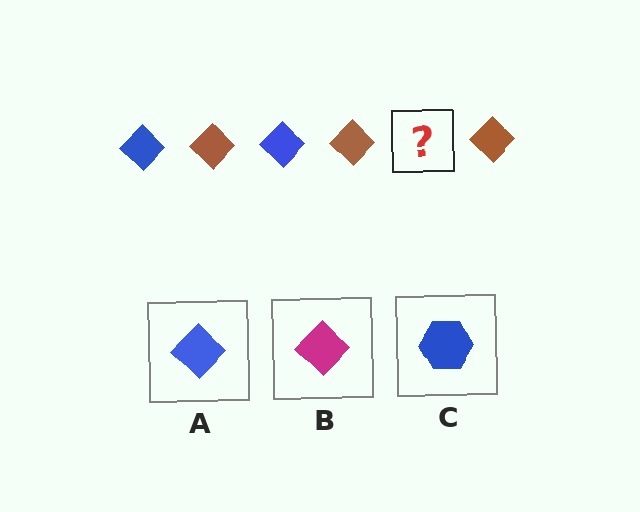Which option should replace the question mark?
Option A.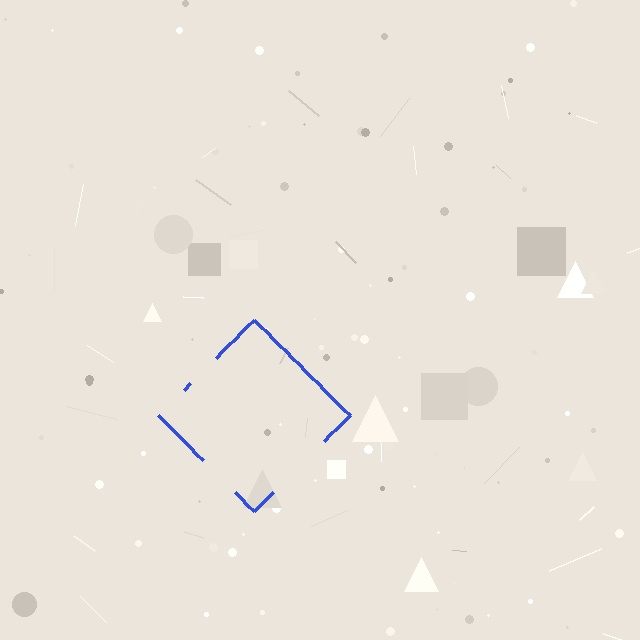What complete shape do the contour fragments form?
The contour fragments form a diamond.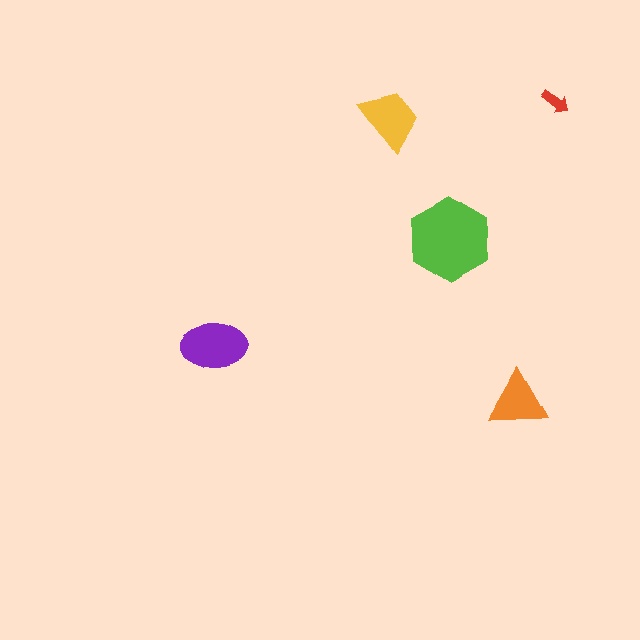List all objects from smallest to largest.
The red arrow, the orange triangle, the yellow trapezoid, the purple ellipse, the lime hexagon.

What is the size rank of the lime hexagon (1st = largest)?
1st.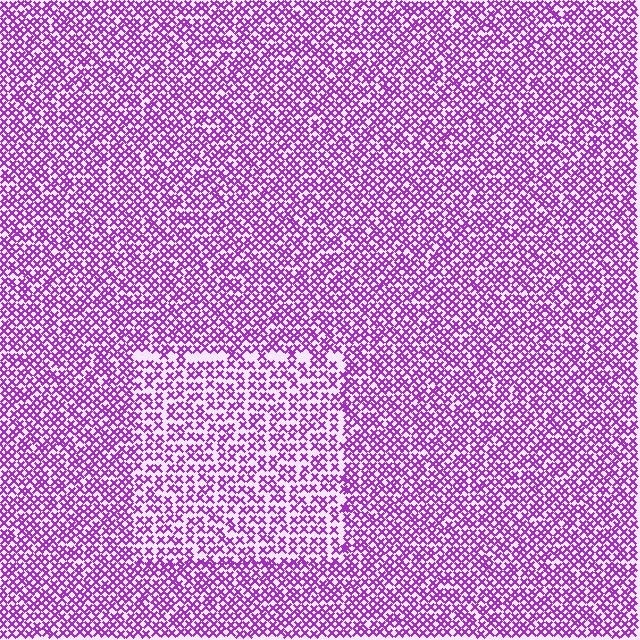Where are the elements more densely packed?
The elements are more densely packed outside the rectangle boundary.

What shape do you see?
I see a rectangle.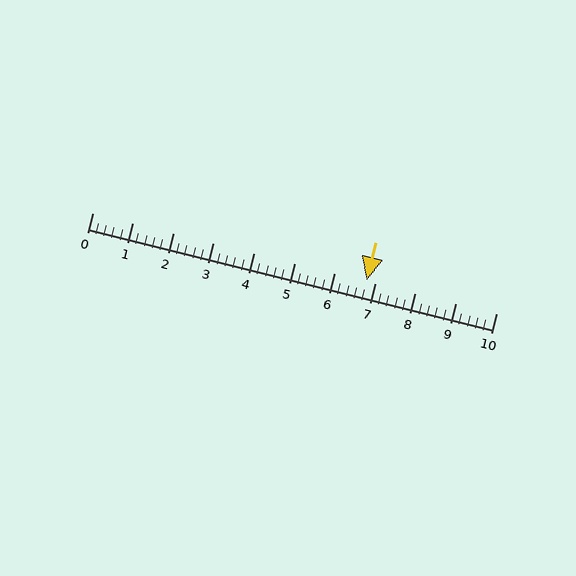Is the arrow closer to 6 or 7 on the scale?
The arrow is closer to 7.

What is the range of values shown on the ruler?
The ruler shows values from 0 to 10.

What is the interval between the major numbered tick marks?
The major tick marks are spaced 1 units apart.